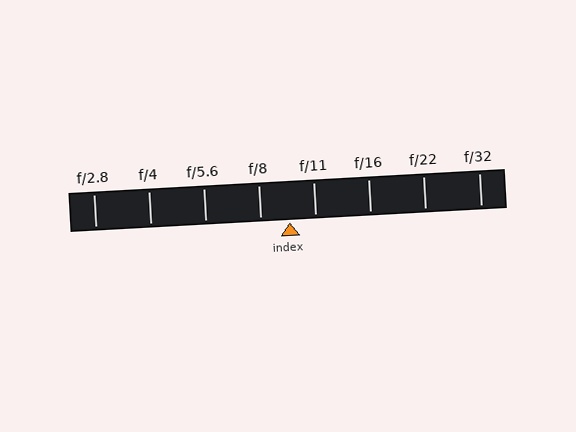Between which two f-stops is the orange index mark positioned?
The index mark is between f/8 and f/11.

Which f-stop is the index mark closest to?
The index mark is closest to f/11.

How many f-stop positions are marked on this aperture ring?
There are 8 f-stop positions marked.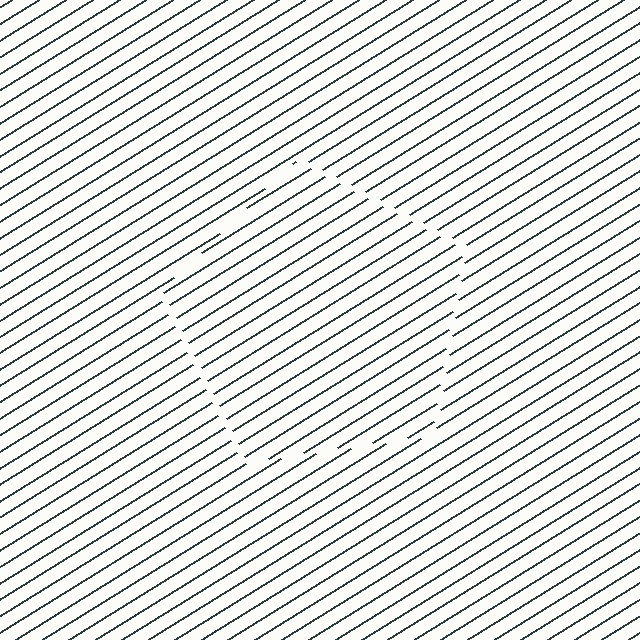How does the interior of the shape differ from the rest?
The interior of the shape contains the same grating, shifted by half a period — the contour is defined by the phase discontinuity where line-ends from the inner and outer gratings abut.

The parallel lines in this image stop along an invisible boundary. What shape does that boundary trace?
An illusory pentagon. The interior of the shape contains the same grating, shifted by half a period — the contour is defined by the phase discontinuity where line-ends from the inner and outer gratings abut.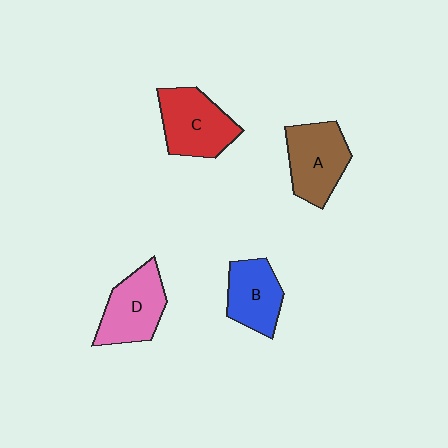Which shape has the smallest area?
Shape B (blue).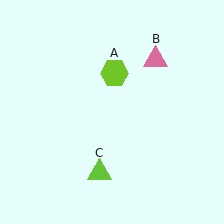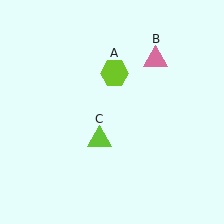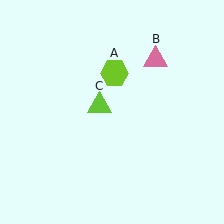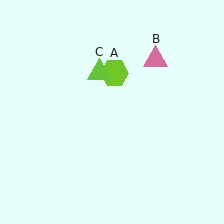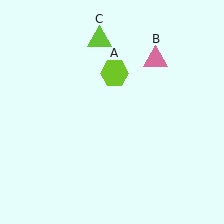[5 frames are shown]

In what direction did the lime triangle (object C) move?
The lime triangle (object C) moved up.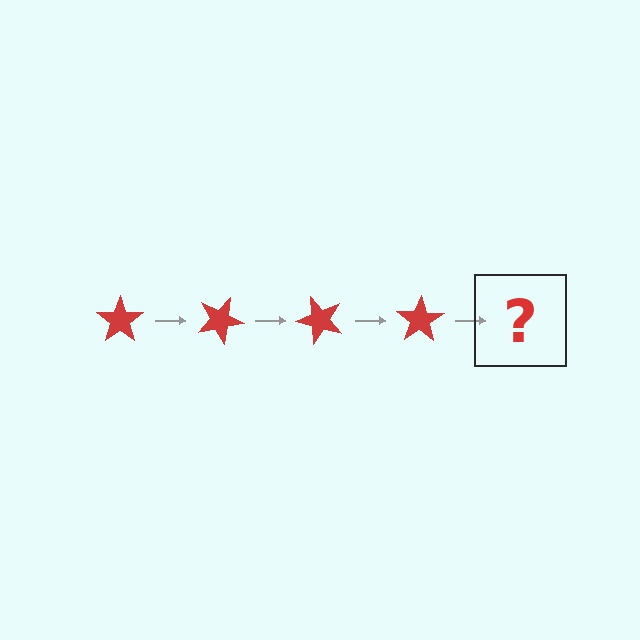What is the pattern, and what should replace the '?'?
The pattern is that the star rotates 25 degrees each step. The '?' should be a red star rotated 100 degrees.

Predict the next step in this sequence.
The next step is a red star rotated 100 degrees.